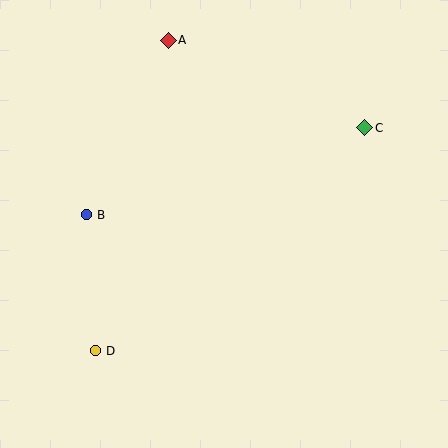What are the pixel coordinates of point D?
Point D is at (96, 351).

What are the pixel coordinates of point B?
Point B is at (87, 215).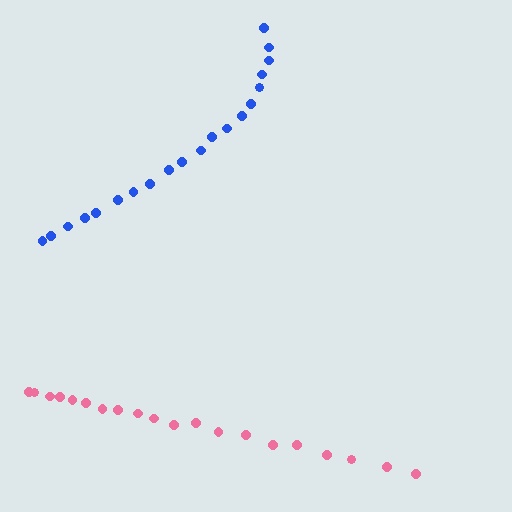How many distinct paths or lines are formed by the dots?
There are 2 distinct paths.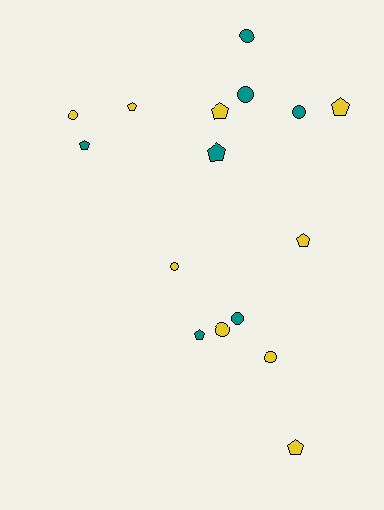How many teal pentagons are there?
There are 3 teal pentagons.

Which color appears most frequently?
Yellow, with 9 objects.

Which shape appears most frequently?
Circle, with 8 objects.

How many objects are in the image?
There are 16 objects.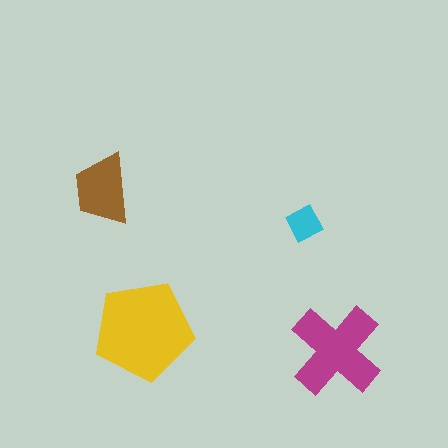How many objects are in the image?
There are 4 objects in the image.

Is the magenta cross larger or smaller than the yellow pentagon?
Smaller.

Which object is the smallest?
The cyan diamond.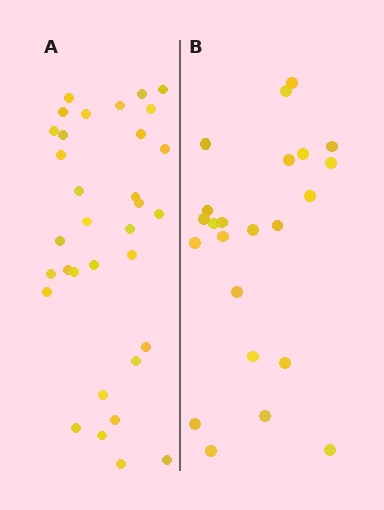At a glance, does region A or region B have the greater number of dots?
Region A (the left region) has more dots.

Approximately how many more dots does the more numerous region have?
Region A has roughly 10 or so more dots than region B.